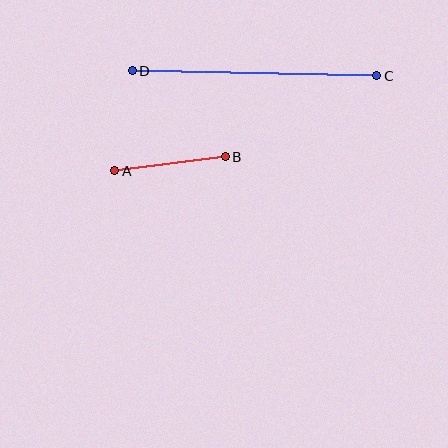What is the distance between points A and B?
The distance is approximately 111 pixels.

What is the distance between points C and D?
The distance is approximately 245 pixels.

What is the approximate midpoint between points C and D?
The midpoint is at approximately (255, 73) pixels.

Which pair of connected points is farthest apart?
Points C and D are farthest apart.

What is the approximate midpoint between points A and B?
The midpoint is at approximately (170, 164) pixels.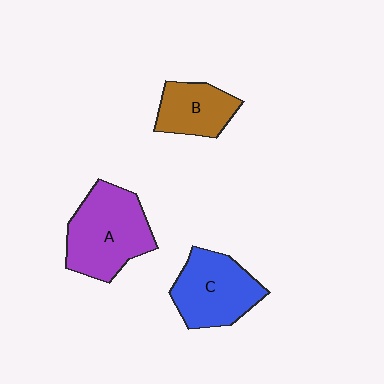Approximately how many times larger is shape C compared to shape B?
Approximately 1.4 times.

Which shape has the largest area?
Shape A (purple).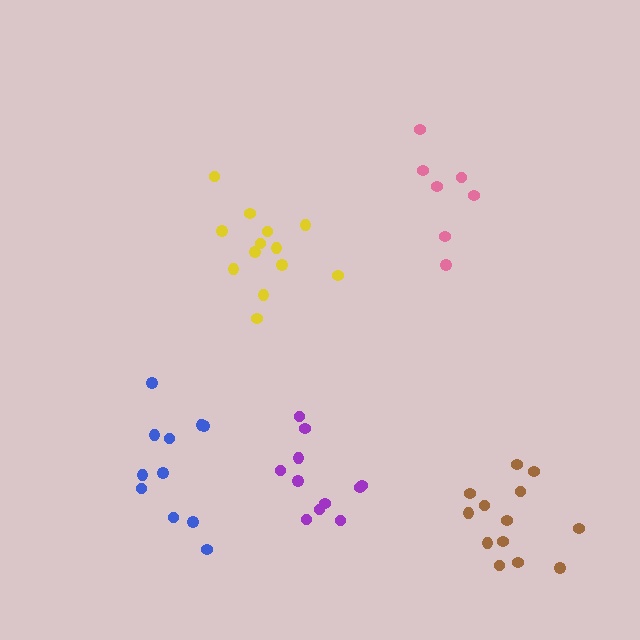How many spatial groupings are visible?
There are 5 spatial groupings.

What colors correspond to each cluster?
The clusters are colored: purple, yellow, blue, pink, brown.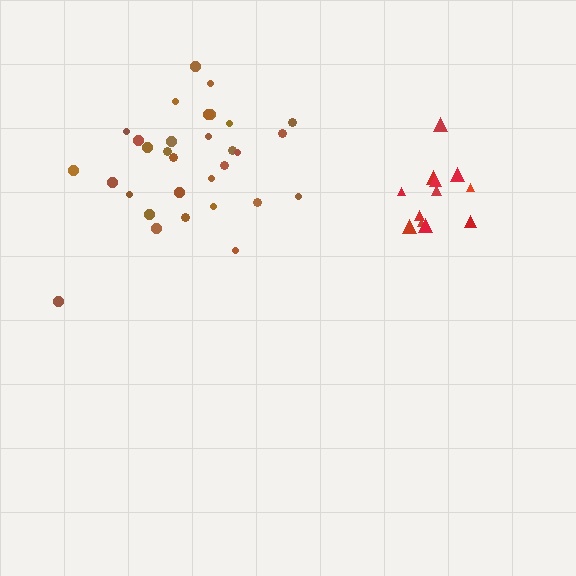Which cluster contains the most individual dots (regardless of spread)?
Brown (31).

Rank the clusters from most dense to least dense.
red, brown.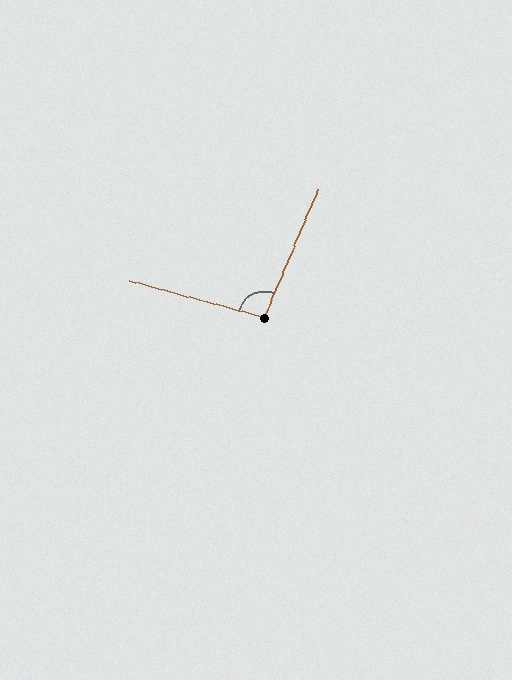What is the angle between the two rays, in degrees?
Approximately 98 degrees.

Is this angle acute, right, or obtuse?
It is obtuse.